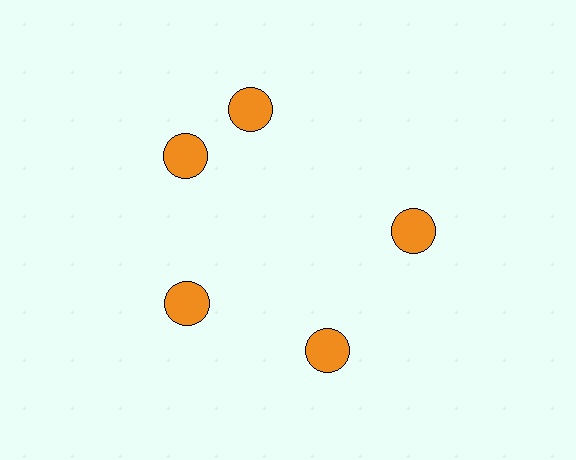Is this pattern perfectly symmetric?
No. The 5 orange circles are arranged in a ring, but one element near the 1 o'clock position is rotated out of alignment along the ring, breaking the 5-fold rotational symmetry.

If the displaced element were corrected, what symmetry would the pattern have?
It would have 5-fold rotational symmetry — the pattern would map onto itself every 72 degrees.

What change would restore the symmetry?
The symmetry would be restored by rotating it back into even spacing with its neighbors so that all 5 circles sit at equal angles and equal distance from the center.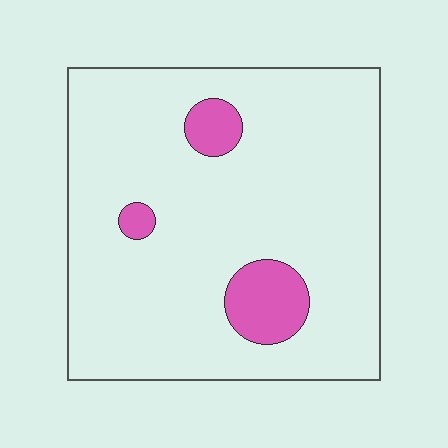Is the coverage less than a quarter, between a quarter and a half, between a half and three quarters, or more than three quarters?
Less than a quarter.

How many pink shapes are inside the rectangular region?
3.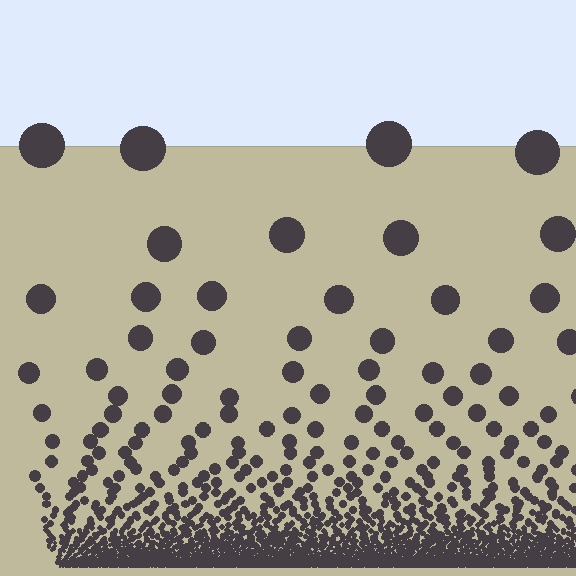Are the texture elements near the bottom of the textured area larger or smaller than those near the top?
Smaller. The gradient is inverted — elements near the bottom are smaller and denser.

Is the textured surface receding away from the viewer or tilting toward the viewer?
The surface appears to tilt toward the viewer. Texture elements get larger and sparser toward the top.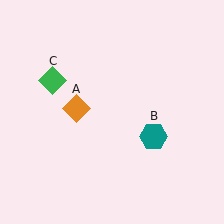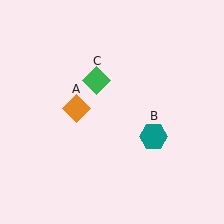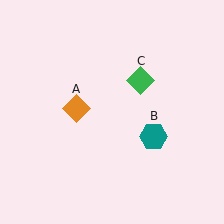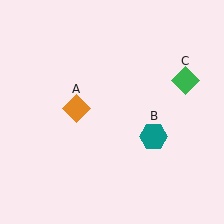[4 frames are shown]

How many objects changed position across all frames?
1 object changed position: green diamond (object C).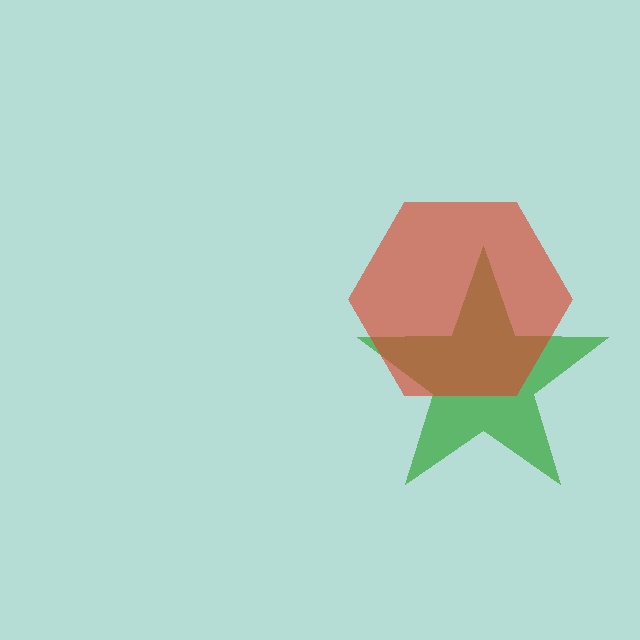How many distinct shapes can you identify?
There are 2 distinct shapes: a green star, a red hexagon.